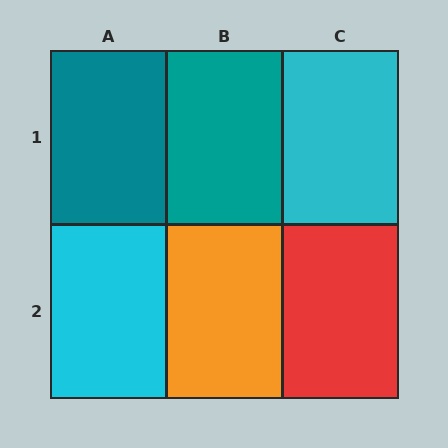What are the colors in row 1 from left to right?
Teal, teal, cyan.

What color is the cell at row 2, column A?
Cyan.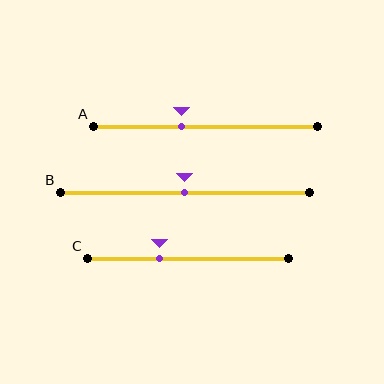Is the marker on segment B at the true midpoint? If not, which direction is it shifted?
Yes, the marker on segment B is at the true midpoint.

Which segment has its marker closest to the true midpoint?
Segment B has its marker closest to the true midpoint.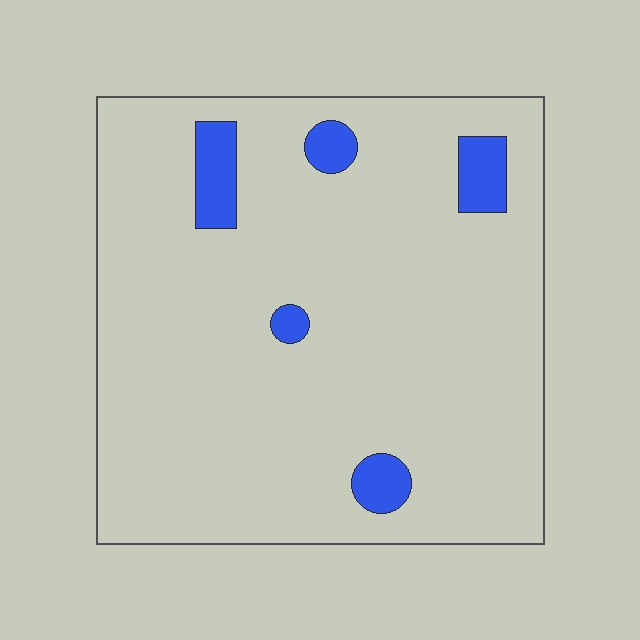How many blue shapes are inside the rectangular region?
5.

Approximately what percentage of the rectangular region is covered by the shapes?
Approximately 5%.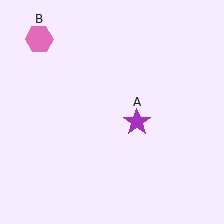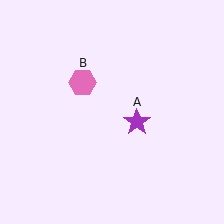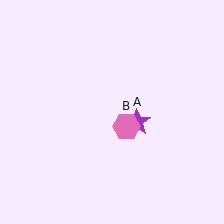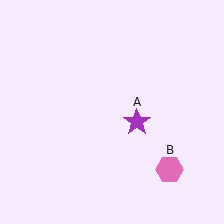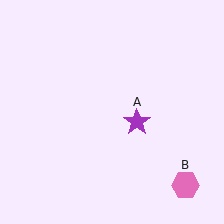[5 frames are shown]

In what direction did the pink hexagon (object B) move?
The pink hexagon (object B) moved down and to the right.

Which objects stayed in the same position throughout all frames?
Purple star (object A) remained stationary.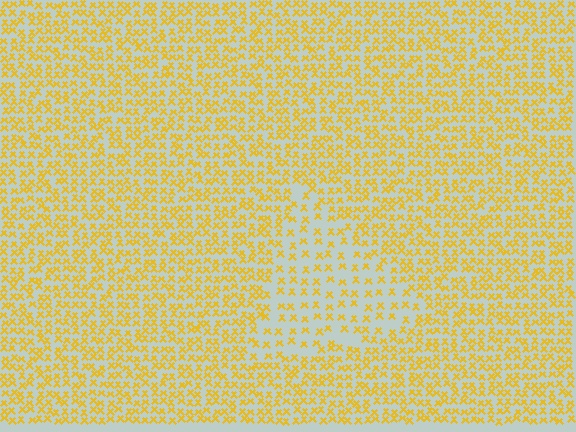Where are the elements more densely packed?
The elements are more densely packed outside the triangle boundary.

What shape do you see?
I see a triangle.